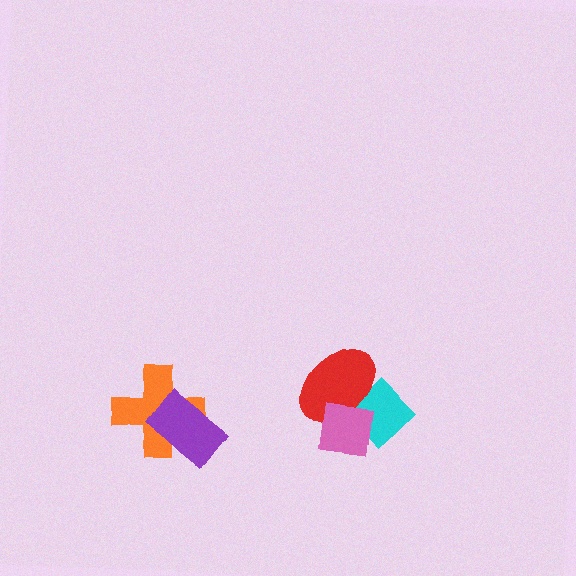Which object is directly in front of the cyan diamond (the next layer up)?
The red ellipse is directly in front of the cyan diamond.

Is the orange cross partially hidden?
Yes, it is partially covered by another shape.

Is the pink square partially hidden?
No, no other shape covers it.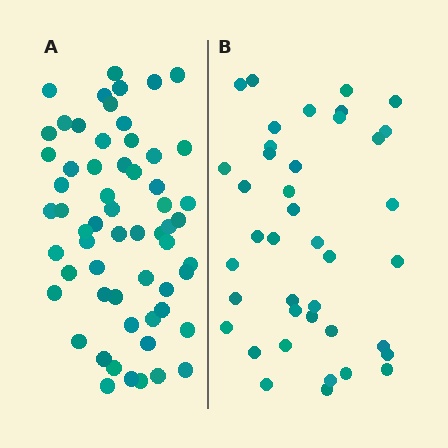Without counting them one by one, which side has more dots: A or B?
Region A (the left region) has more dots.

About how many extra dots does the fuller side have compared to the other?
Region A has approximately 20 more dots than region B.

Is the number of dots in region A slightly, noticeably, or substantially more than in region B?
Region A has substantially more. The ratio is roughly 1.5 to 1.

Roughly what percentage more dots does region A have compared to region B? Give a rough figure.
About 50% more.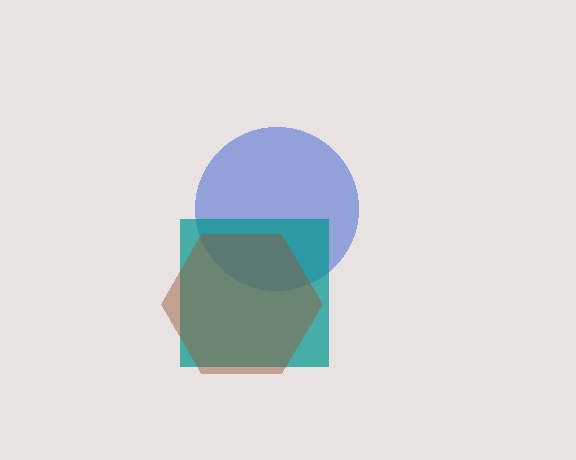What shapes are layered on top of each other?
The layered shapes are: a blue circle, a teal square, a brown hexagon.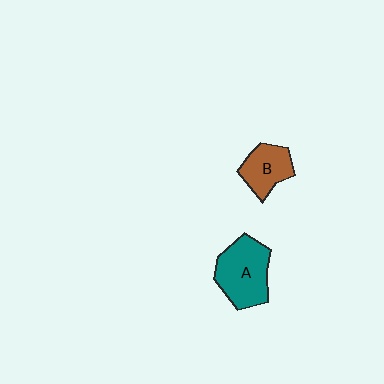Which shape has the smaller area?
Shape B (brown).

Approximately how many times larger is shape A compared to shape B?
Approximately 1.5 times.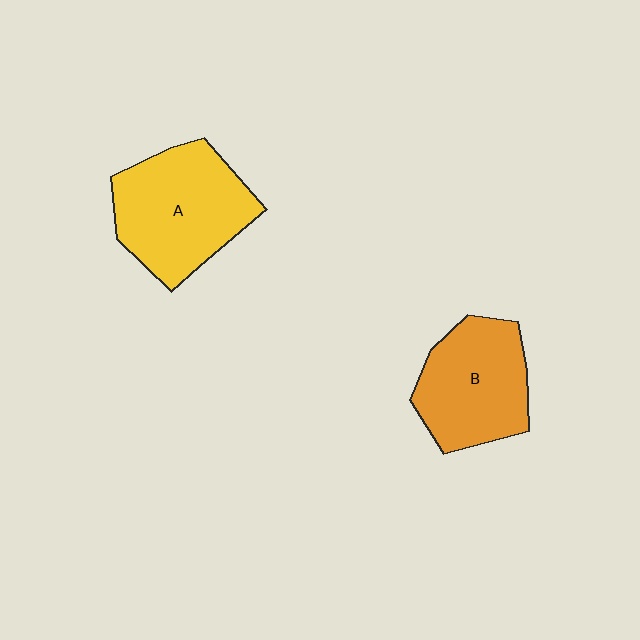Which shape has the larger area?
Shape A (yellow).